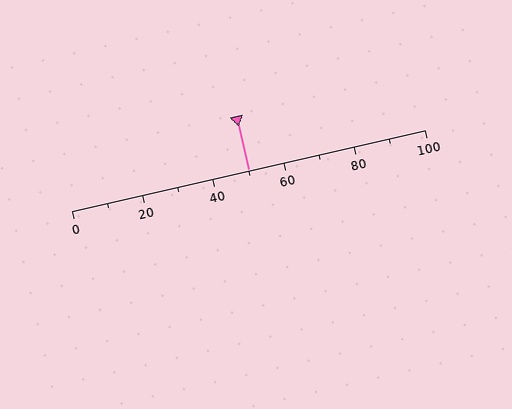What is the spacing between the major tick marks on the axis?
The major ticks are spaced 20 apart.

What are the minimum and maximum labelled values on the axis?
The axis runs from 0 to 100.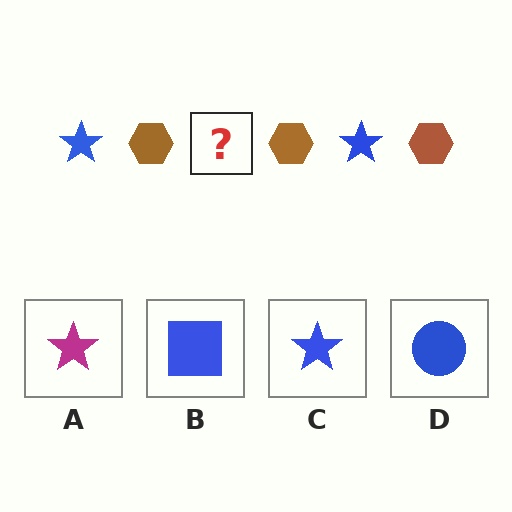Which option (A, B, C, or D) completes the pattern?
C.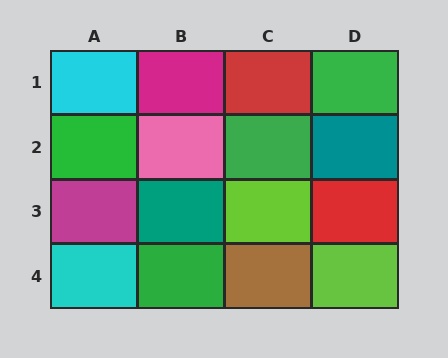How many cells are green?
4 cells are green.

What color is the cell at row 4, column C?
Brown.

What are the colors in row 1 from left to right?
Cyan, magenta, red, green.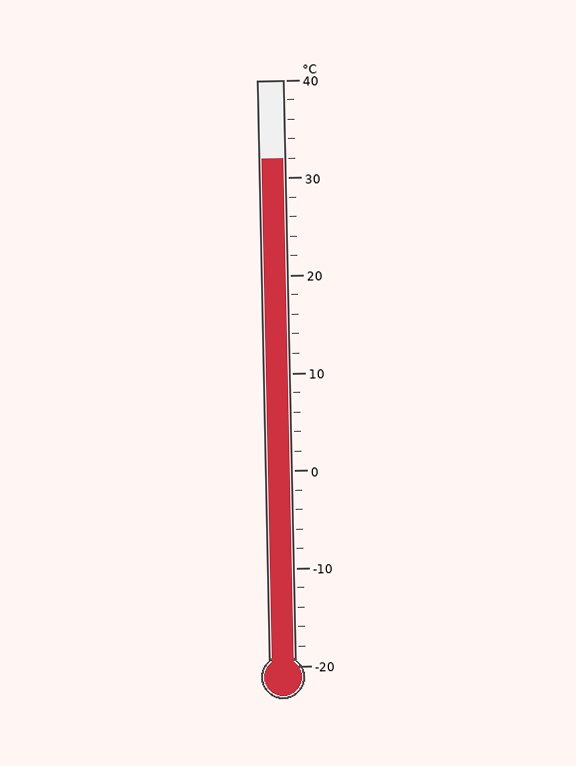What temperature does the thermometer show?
The thermometer shows approximately 32°C.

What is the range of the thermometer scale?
The thermometer scale ranges from -20°C to 40°C.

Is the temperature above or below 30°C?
The temperature is above 30°C.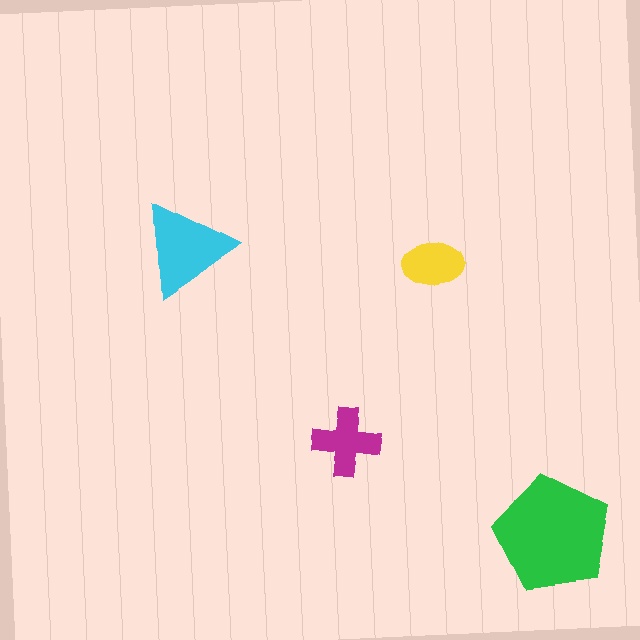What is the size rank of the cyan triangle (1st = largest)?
2nd.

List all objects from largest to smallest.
The green pentagon, the cyan triangle, the magenta cross, the yellow ellipse.